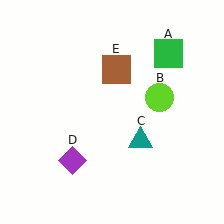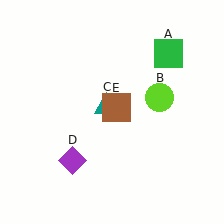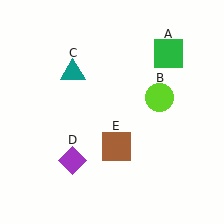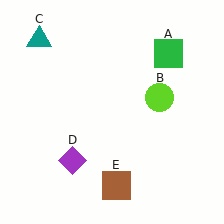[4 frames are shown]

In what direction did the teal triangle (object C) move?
The teal triangle (object C) moved up and to the left.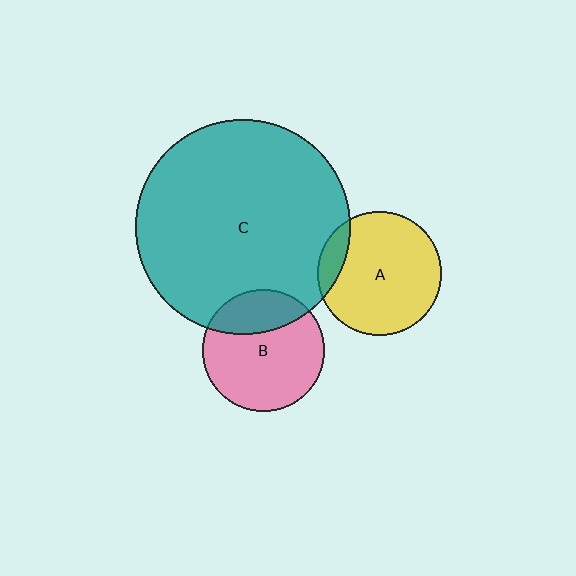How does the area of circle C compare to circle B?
Approximately 3.1 times.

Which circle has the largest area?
Circle C (teal).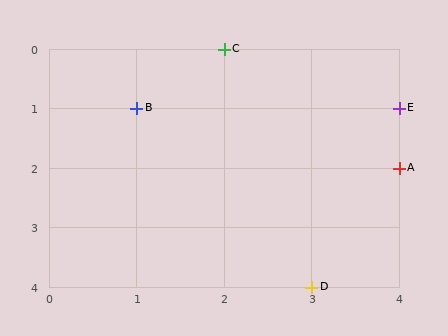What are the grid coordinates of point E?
Point E is at grid coordinates (4, 1).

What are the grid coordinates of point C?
Point C is at grid coordinates (2, 0).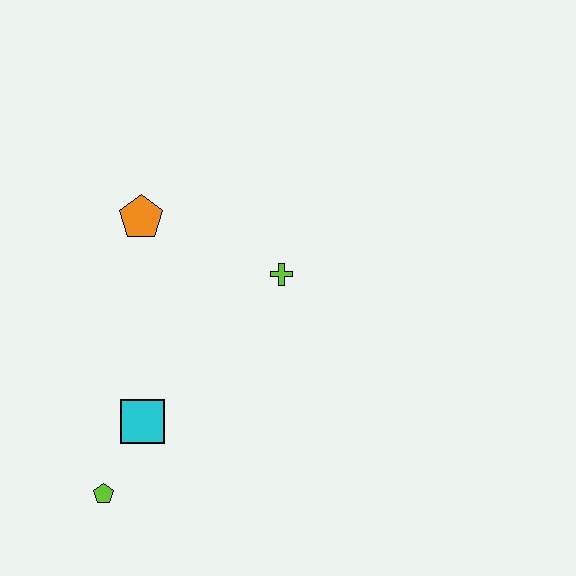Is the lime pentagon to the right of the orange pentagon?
No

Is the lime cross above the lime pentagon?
Yes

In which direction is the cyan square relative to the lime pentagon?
The cyan square is above the lime pentagon.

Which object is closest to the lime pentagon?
The cyan square is closest to the lime pentagon.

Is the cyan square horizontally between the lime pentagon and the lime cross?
Yes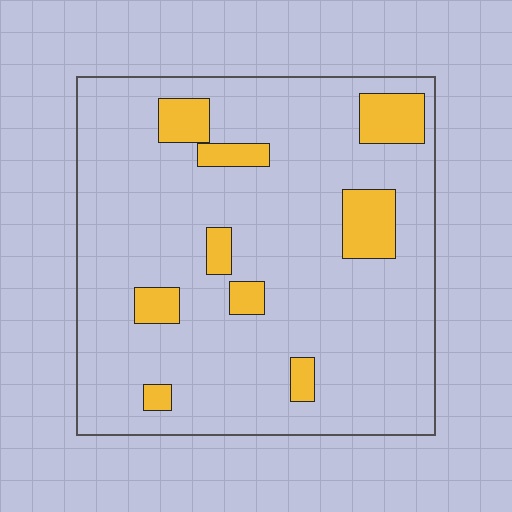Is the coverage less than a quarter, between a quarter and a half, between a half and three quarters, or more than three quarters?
Less than a quarter.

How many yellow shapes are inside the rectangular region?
9.